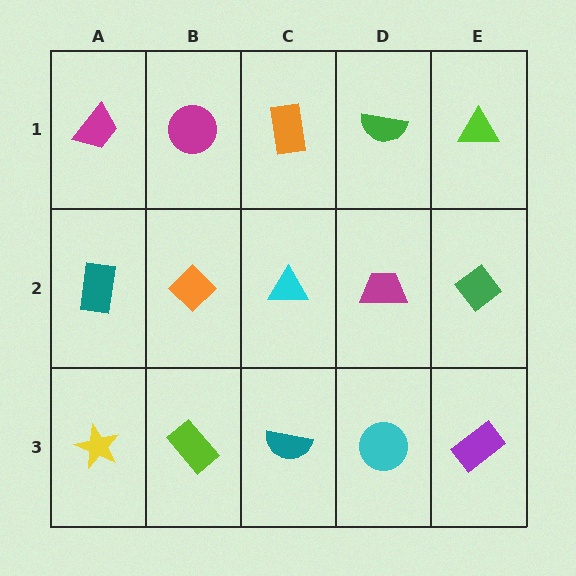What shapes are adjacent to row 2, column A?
A magenta trapezoid (row 1, column A), a yellow star (row 3, column A), an orange diamond (row 2, column B).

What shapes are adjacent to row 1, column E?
A green diamond (row 2, column E), a green semicircle (row 1, column D).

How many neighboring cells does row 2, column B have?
4.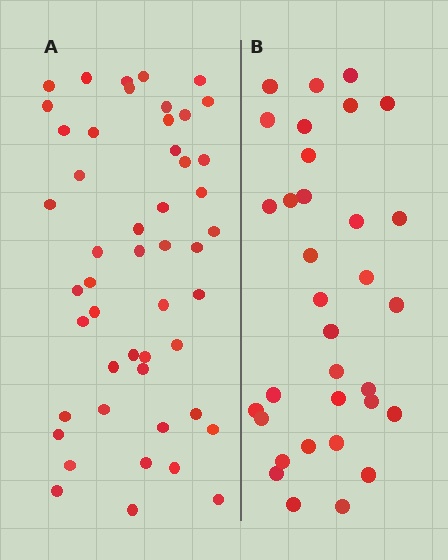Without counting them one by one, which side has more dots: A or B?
Region A (the left region) has more dots.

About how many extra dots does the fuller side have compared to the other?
Region A has approximately 15 more dots than region B.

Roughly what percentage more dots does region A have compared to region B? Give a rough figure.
About 50% more.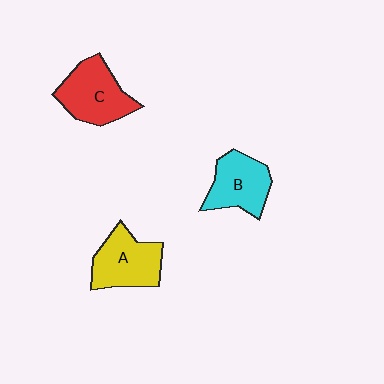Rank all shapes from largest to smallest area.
From largest to smallest: C (red), A (yellow), B (cyan).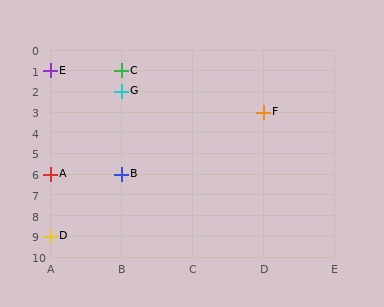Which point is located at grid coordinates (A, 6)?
Point A is at (A, 6).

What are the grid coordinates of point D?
Point D is at grid coordinates (A, 9).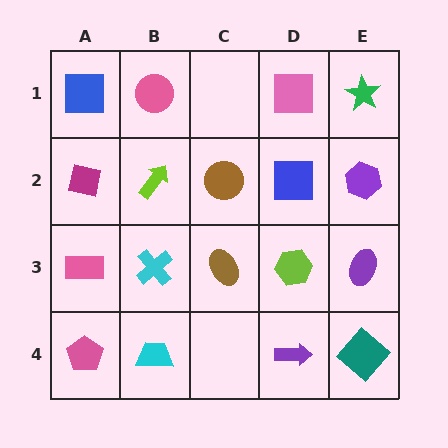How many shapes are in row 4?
4 shapes.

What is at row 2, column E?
A purple hexagon.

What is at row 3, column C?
A brown ellipse.